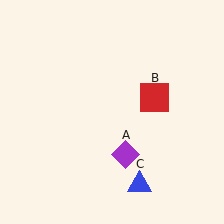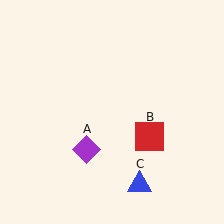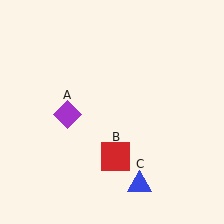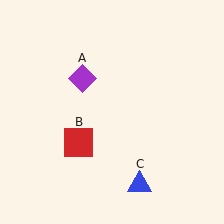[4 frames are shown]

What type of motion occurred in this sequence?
The purple diamond (object A), red square (object B) rotated clockwise around the center of the scene.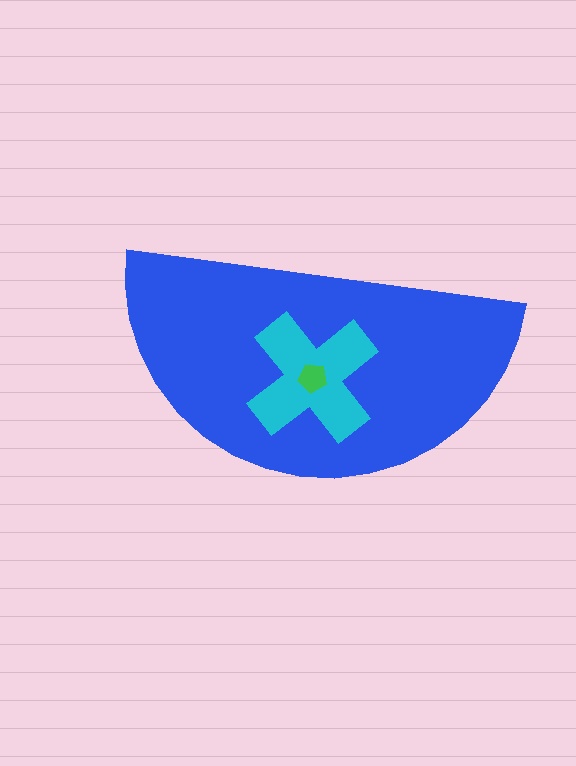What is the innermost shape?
The green pentagon.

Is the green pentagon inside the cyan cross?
Yes.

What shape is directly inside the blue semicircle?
The cyan cross.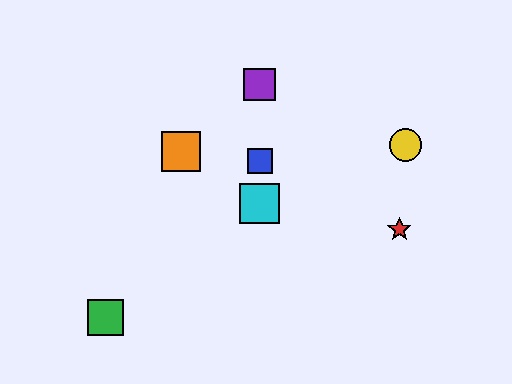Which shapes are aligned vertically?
The blue square, the purple square, the cyan square are aligned vertically.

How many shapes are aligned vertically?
3 shapes (the blue square, the purple square, the cyan square) are aligned vertically.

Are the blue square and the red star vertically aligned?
No, the blue square is at x≈260 and the red star is at x≈399.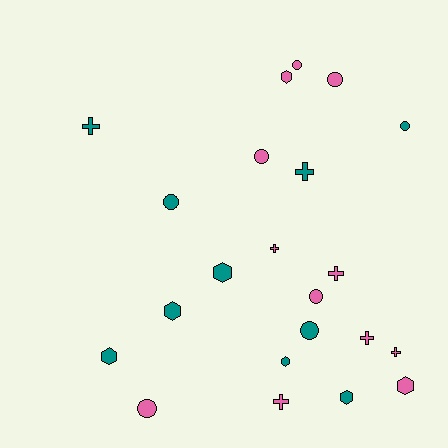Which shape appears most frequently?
Circle, with 8 objects.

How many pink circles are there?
There are 5 pink circles.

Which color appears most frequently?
Pink, with 12 objects.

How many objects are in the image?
There are 22 objects.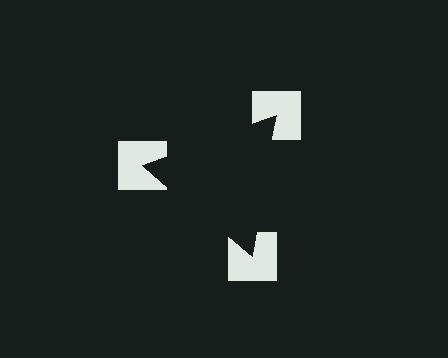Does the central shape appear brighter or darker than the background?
It typically appears slightly darker than the background, even though no actual brightness change is drawn.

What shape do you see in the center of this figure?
An illusory triangle — its edges are inferred from the aligned wedge cuts in the notched squares, not physically drawn.